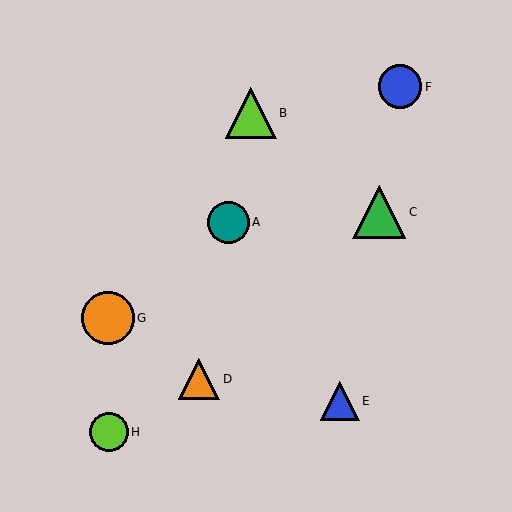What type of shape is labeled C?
Shape C is a green triangle.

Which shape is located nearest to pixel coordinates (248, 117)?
The lime triangle (labeled B) at (251, 113) is nearest to that location.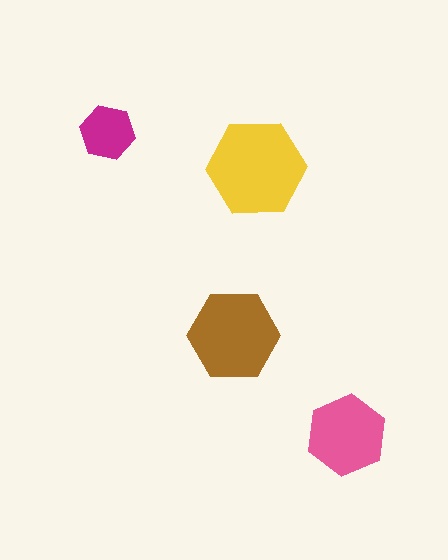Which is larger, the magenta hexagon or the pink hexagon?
The pink one.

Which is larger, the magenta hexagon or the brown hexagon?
The brown one.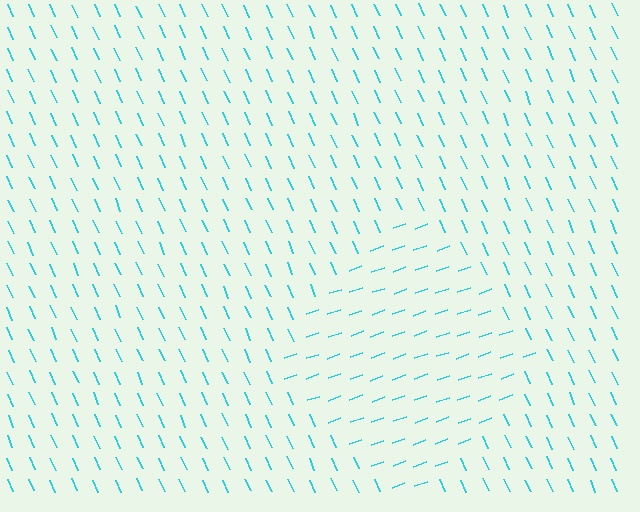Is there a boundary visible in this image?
Yes, there is a texture boundary formed by a change in line orientation.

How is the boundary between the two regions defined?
The boundary is defined purely by a change in line orientation (approximately 86 degrees difference). All lines are the same color and thickness.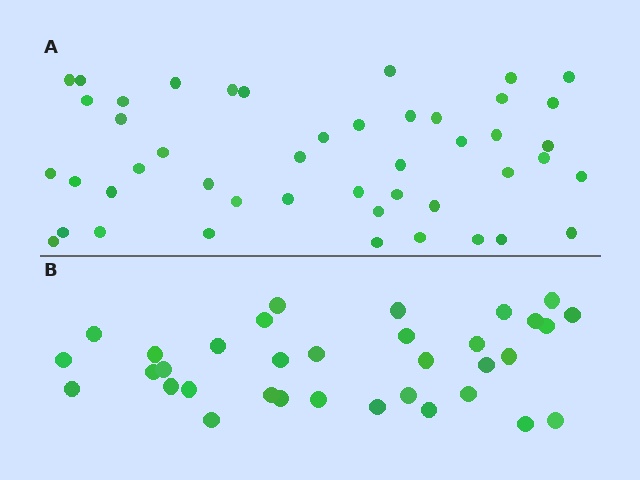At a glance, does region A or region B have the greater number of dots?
Region A (the top region) has more dots.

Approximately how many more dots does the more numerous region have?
Region A has roughly 12 or so more dots than region B.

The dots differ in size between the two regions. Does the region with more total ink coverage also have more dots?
No. Region B has more total ink coverage because its dots are larger, but region A actually contains more individual dots. Total area can be misleading — the number of items is what matters here.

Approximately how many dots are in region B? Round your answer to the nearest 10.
About 30 dots. (The exact count is 34, which rounds to 30.)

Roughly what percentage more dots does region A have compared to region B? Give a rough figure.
About 35% more.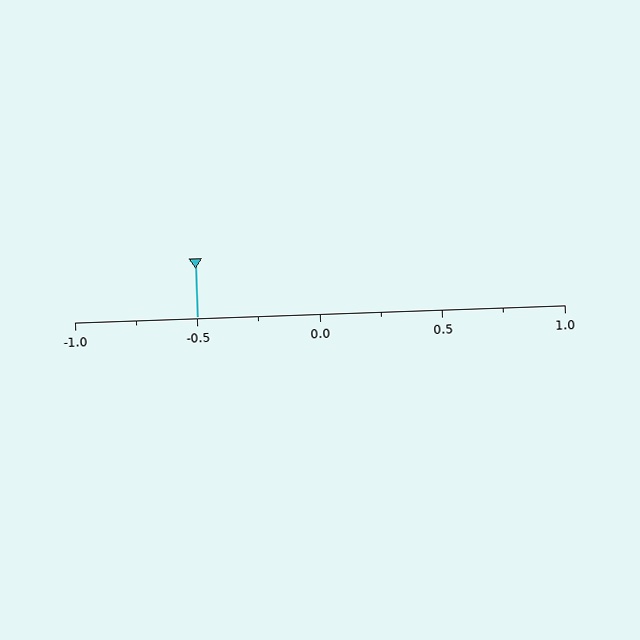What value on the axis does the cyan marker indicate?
The marker indicates approximately -0.5.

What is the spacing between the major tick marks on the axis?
The major ticks are spaced 0.5 apart.